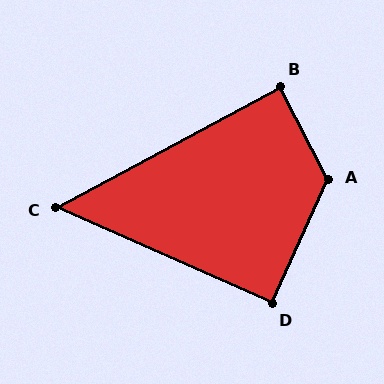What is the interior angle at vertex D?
Approximately 91 degrees (approximately right).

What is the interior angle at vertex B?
Approximately 89 degrees (approximately right).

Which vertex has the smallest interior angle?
C, at approximately 52 degrees.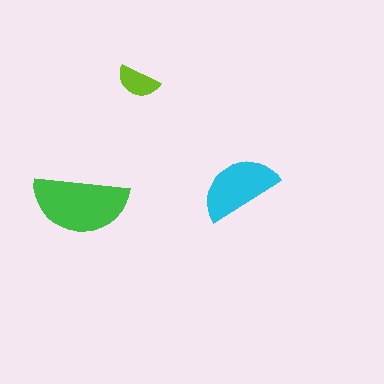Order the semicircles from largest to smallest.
the green one, the cyan one, the lime one.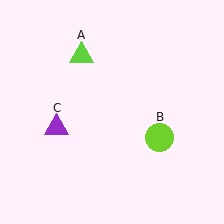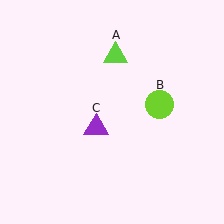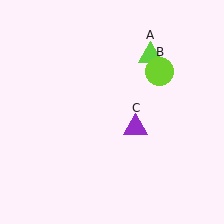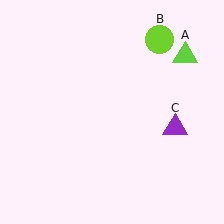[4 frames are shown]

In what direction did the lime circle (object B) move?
The lime circle (object B) moved up.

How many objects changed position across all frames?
3 objects changed position: lime triangle (object A), lime circle (object B), purple triangle (object C).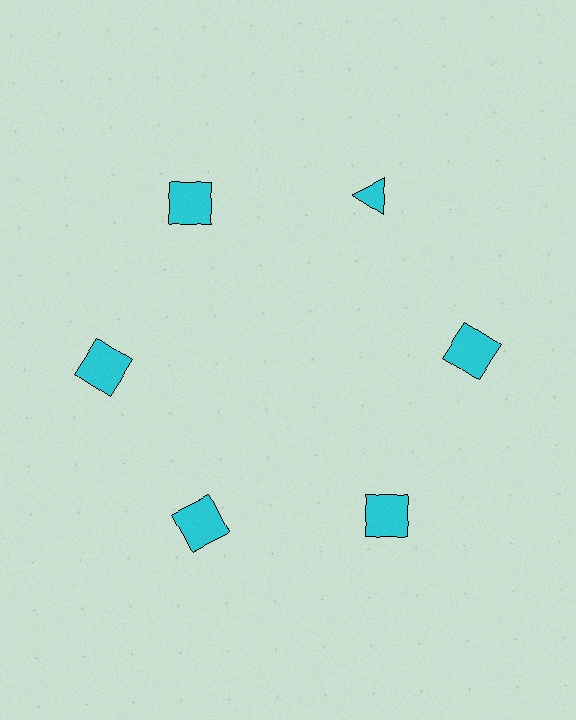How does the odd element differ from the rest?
It has a different shape: triangle instead of square.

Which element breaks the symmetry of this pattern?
The cyan triangle at roughly the 1 o'clock position breaks the symmetry. All other shapes are cyan squares.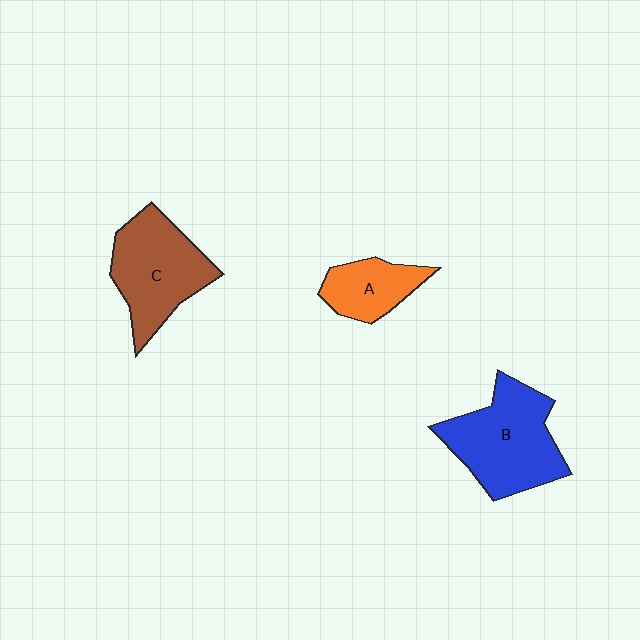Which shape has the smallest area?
Shape A (orange).